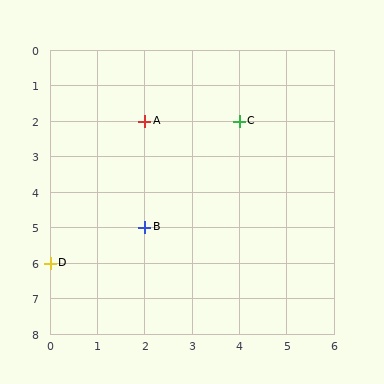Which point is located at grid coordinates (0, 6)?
Point D is at (0, 6).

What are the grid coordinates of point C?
Point C is at grid coordinates (4, 2).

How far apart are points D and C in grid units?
Points D and C are 4 columns and 4 rows apart (about 5.7 grid units diagonally).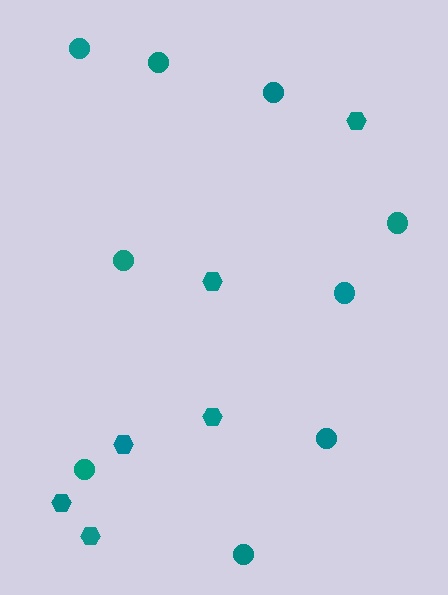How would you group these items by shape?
There are 2 groups: one group of hexagons (6) and one group of circles (9).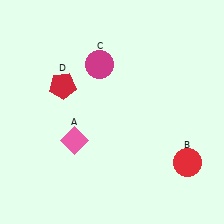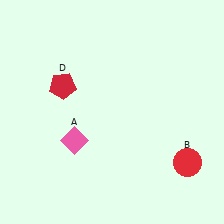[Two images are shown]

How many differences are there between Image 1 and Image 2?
There is 1 difference between the two images.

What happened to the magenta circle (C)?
The magenta circle (C) was removed in Image 2. It was in the top-left area of Image 1.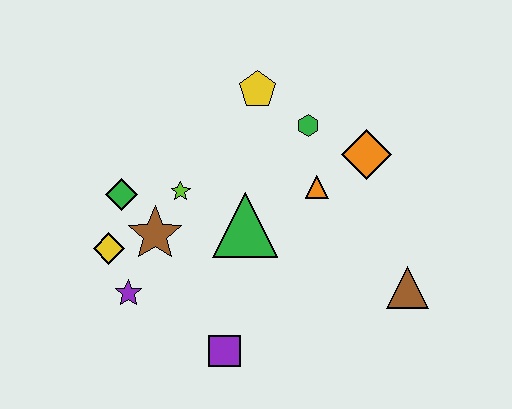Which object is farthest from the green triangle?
The brown triangle is farthest from the green triangle.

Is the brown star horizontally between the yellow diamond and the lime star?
Yes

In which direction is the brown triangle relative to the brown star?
The brown triangle is to the right of the brown star.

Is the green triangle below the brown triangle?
No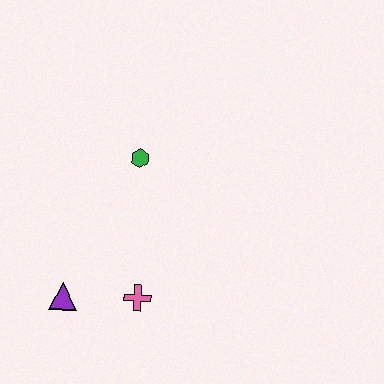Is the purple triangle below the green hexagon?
Yes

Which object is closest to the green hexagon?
The pink cross is closest to the green hexagon.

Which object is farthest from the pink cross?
The green hexagon is farthest from the pink cross.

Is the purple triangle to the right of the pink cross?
No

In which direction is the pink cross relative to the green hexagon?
The pink cross is below the green hexagon.